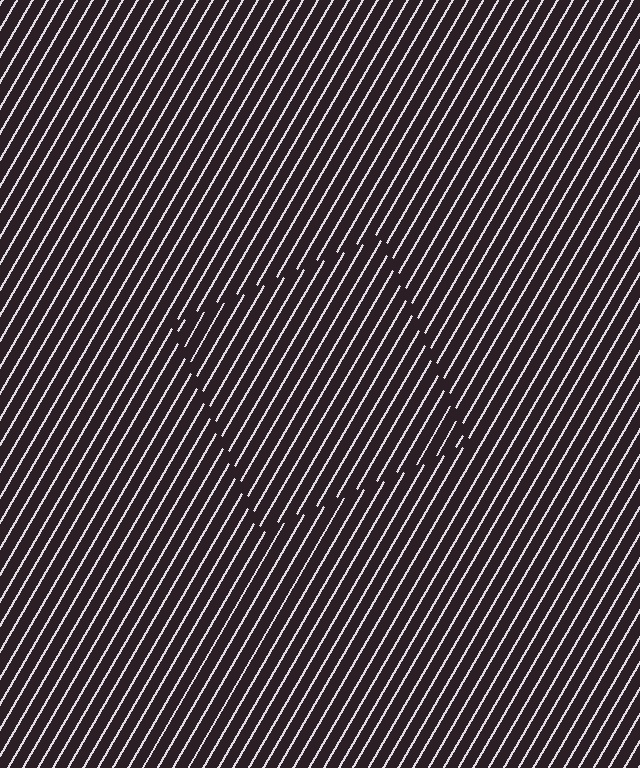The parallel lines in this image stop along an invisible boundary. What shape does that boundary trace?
An illusory square. The interior of the shape contains the same grating, shifted by half a period — the contour is defined by the phase discontinuity where line-ends from the inner and outer gratings abut.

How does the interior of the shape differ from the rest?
The interior of the shape contains the same grating, shifted by half a period — the contour is defined by the phase discontinuity where line-ends from the inner and outer gratings abut.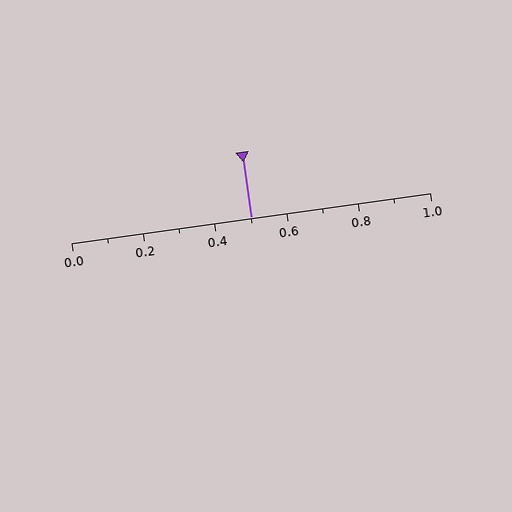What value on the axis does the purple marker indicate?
The marker indicates approximately 0.5.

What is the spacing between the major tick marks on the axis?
The major ticks are spaced 0.2 apart.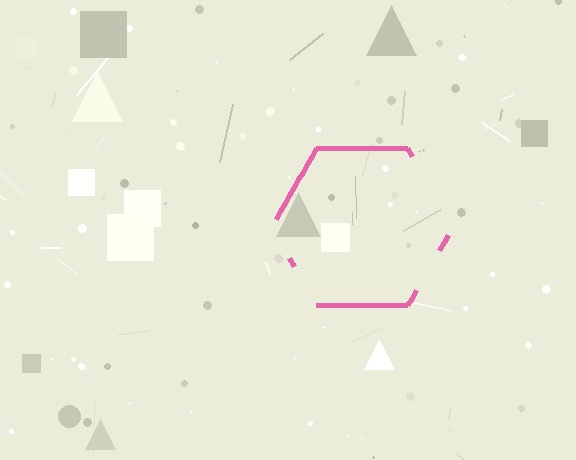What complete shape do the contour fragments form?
The contour fragments form a hexagon.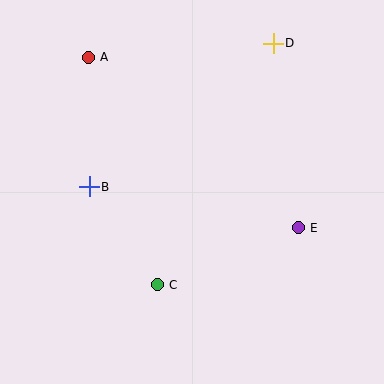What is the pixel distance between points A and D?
The distance between A and D is 185 pixels.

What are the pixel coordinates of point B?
Point B is at (89, 187).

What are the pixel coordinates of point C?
Point C is at (157, 285).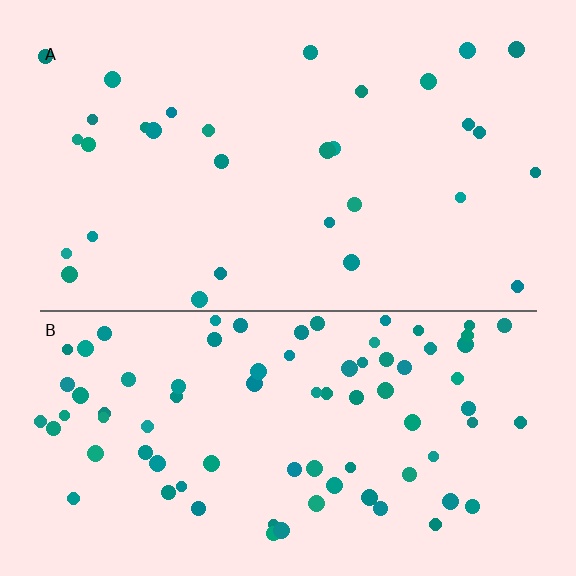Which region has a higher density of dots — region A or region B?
B (the bottom).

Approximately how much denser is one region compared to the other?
Approximately 2.7× — region B over region A.